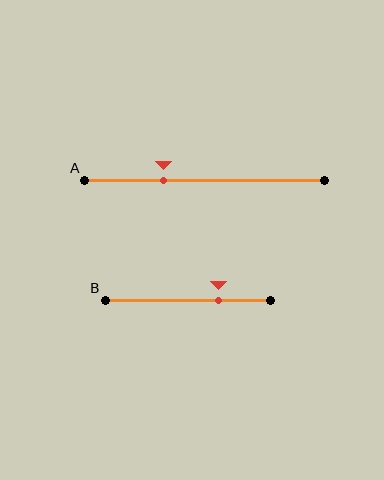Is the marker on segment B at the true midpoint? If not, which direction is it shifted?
No, the marker on segment B is shifted to the right by about 18% of the segment length.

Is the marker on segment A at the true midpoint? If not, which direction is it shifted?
No, the marker on segment A is shifted to the left by about 17% of the segment length.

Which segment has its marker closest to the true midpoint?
Segment A has its marker closest to the true midpoint.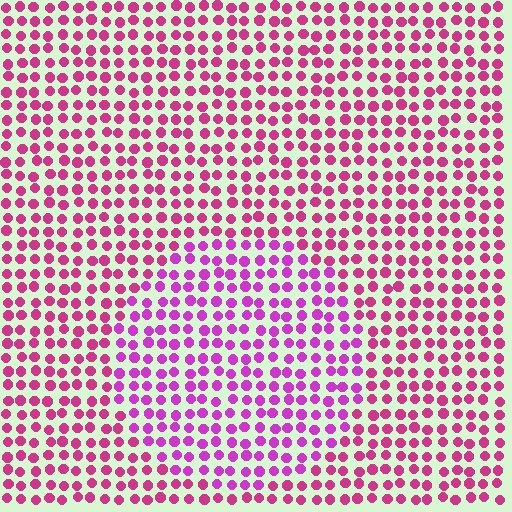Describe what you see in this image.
The image is filled with small magenta elements in a uniform arrangement. A circle-shaped region is visible where the elements are tinted to a slightly different hue, forming a subtle color boundary.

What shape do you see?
I see a circle.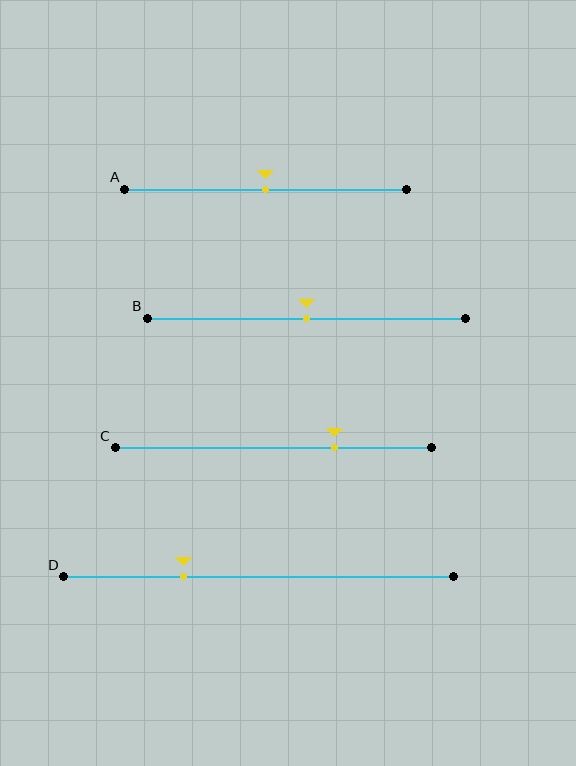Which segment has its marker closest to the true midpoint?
Segment A has its marker closest to the true midpoint.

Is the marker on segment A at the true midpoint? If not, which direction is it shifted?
Yes, the marker on segment A is at the true midpoint.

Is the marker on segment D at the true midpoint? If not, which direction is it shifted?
No, the marker on segment D is shifted to the left by about 19% of the segment length.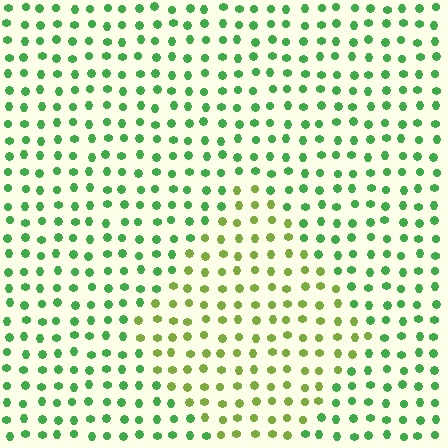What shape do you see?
I see a diamond.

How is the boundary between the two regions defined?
The boundary is defined purely by a slight shift in hue (about 40 degrees). Spacing, size, and orientation are identical on both sides.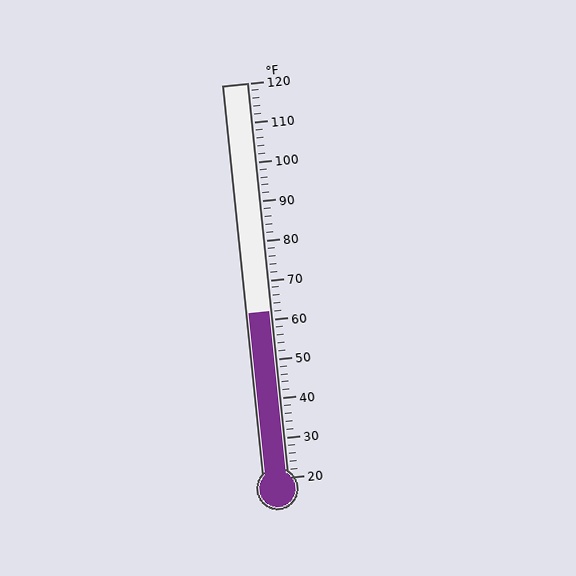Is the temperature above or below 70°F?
The temperature is below 70°F.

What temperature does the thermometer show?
The thermometer shows approximately 62°F.